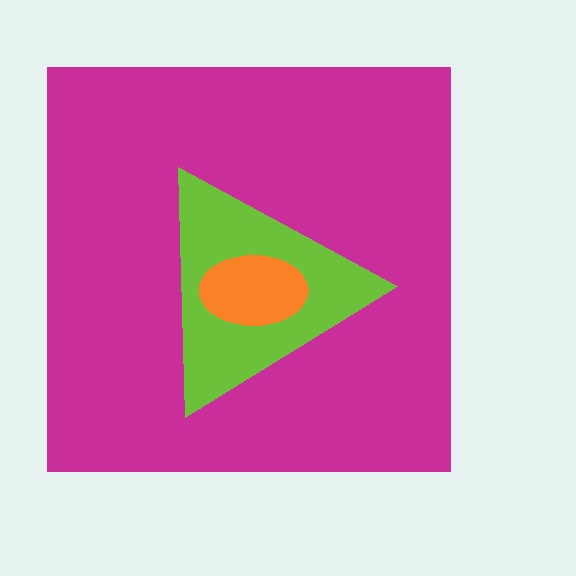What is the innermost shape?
The orange ellipse.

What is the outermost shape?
The magenta square.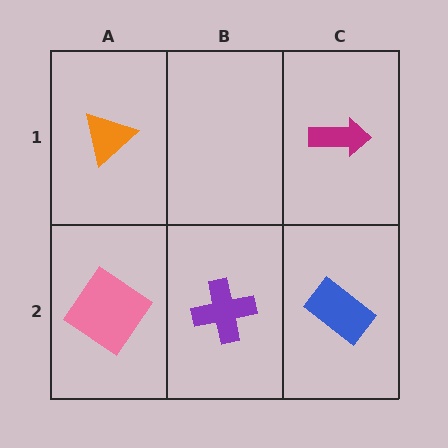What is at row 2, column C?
A blue rectangle.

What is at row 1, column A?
An orange triangle.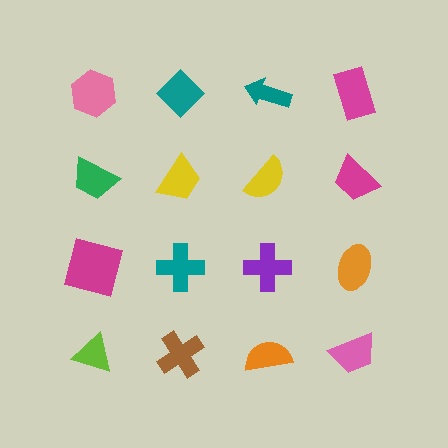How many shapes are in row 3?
4 shapes.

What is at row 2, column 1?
A green trapezoid.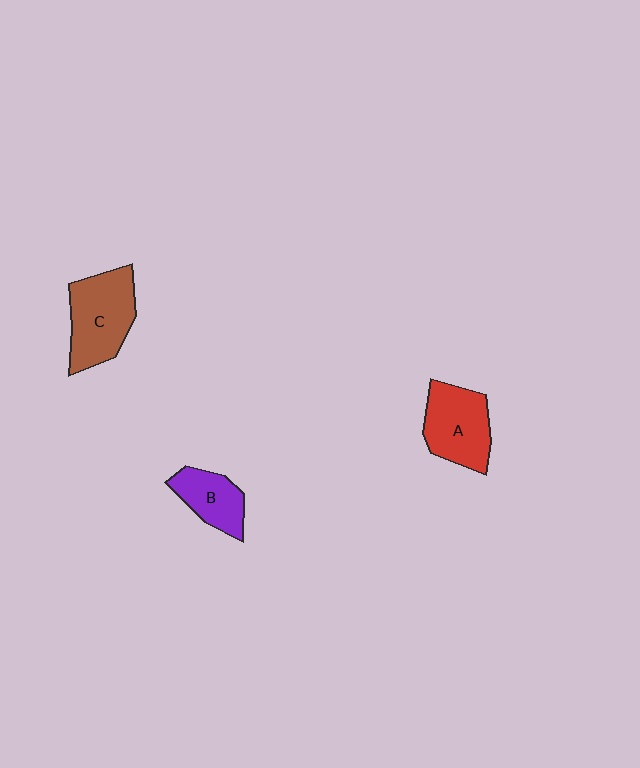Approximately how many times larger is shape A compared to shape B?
Approximately 1.4 times.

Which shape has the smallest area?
Shape B (purple).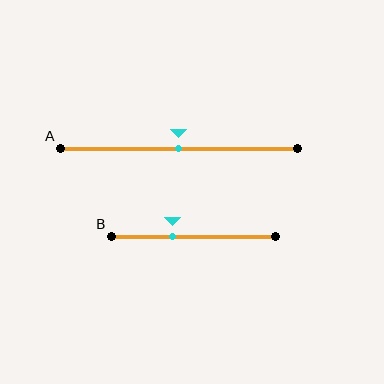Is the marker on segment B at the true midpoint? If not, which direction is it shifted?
No, the marker on segment B is shifted to the left by about 13% of the segment length.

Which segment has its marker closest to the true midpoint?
Segment A has its marker closest to the true midpoint.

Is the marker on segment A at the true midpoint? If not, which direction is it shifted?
Yes, the marker on segment A is at the true midpoint.